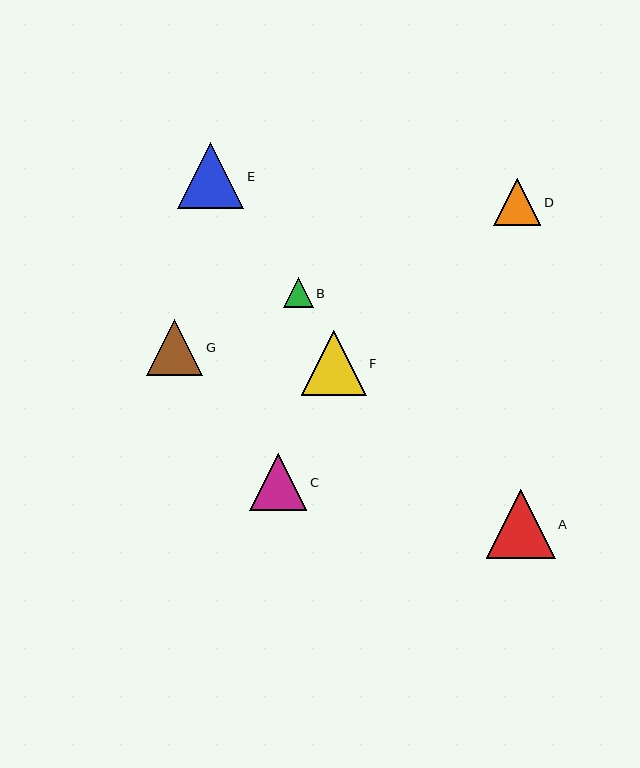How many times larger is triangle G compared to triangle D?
Triangle G is approximately 1.2 times the size of triangle D.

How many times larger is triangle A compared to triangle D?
Triangle A is approximately 1.5 times the size of triangle D.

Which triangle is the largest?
Triangle A is the largest with a size of approximately 69 pixels.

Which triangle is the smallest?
Triangle B is the smallest with a size of approximately 30 pixels.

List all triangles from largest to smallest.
From largest to smallest: A, E, F, C, G, D, B.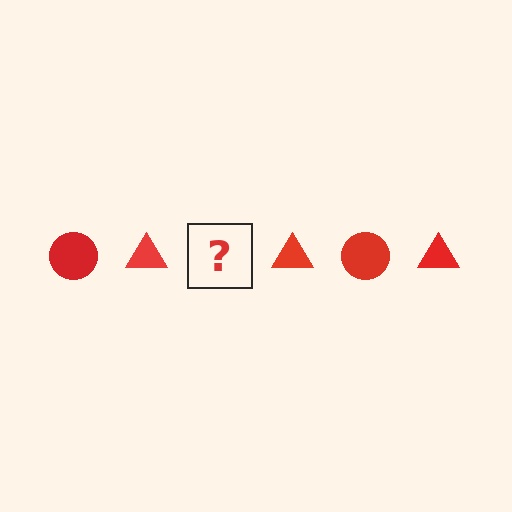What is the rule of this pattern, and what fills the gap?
The rule is that the pattern cycles through circle, triangle shapes in red. The gap should be filled with a red circle.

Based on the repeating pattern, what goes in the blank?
The blank should be a red circle.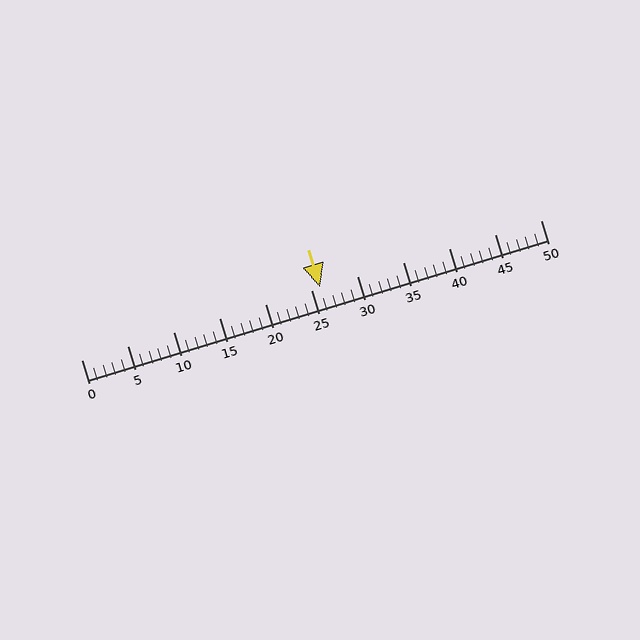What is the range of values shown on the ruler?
The ruler shows values from 0 to 50.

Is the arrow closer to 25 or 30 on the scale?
The arrow is closer to 25.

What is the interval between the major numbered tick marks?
The major tick marks are spaced 5 units apart.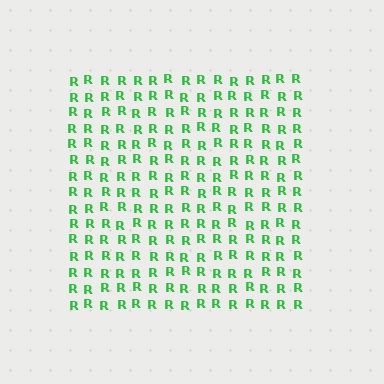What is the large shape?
The large shape is a square.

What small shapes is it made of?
It is made of small letter R's.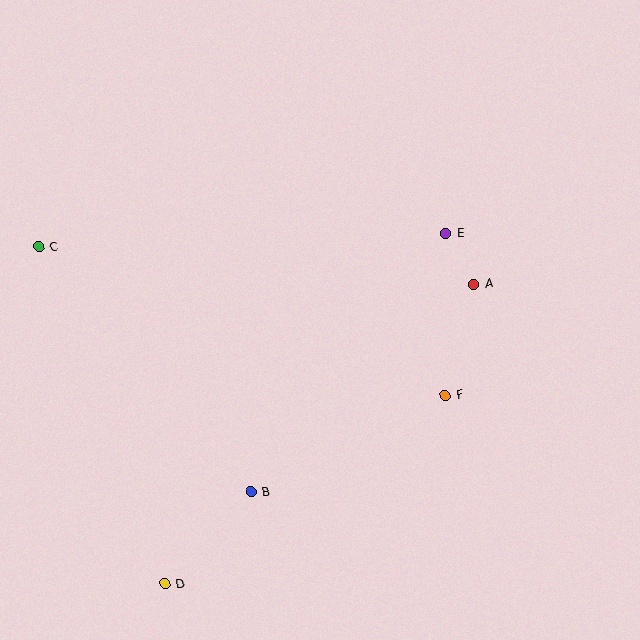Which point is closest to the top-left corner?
Point C is closest to the top-left corner.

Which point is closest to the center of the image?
Point F at (445, 395) is closest to the center.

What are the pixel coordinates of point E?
Point E is at (446, 233).